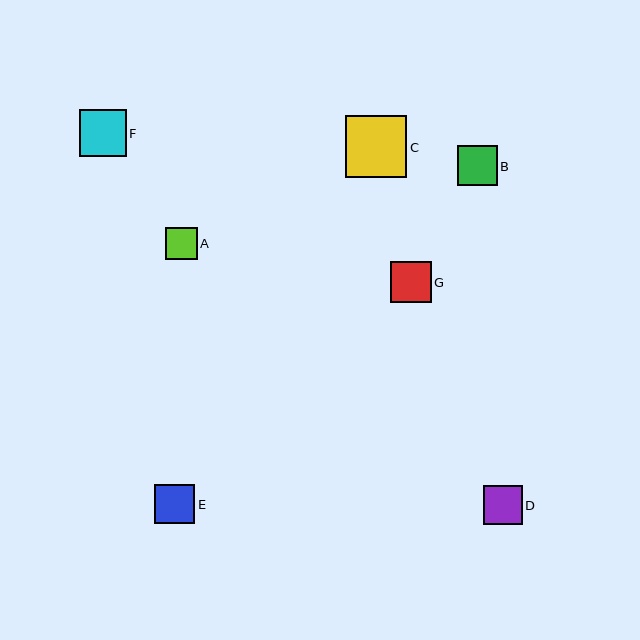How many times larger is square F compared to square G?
Square F is approximately 1.2 times the size of square G.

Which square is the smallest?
Square A is the smallest with a size of approximately 32 pixels.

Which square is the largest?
Square C is the largest with a size of approximately 62 pixels.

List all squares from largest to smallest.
From largest to smallest: C, F, G, E, B, D, A.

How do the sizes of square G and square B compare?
Square G and square B are approximately the same size.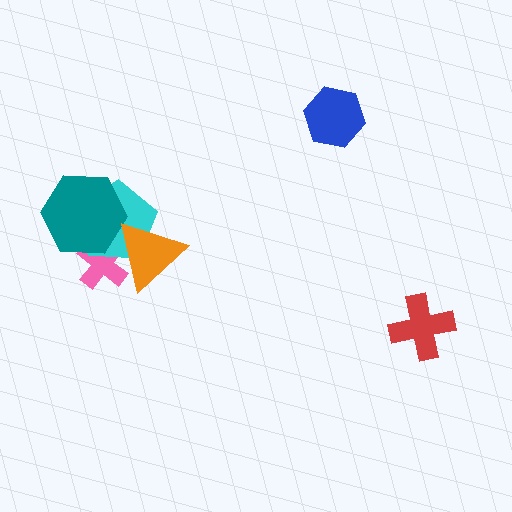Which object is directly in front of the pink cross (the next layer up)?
The cyan pentagon is directly in front of the pink cross.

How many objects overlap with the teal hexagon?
2 objects overlap with the teal hexagon.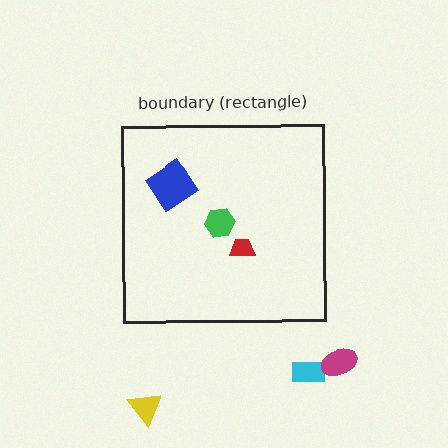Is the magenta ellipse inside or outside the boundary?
Outside.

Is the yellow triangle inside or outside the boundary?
Outside.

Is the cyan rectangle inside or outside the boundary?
Outside.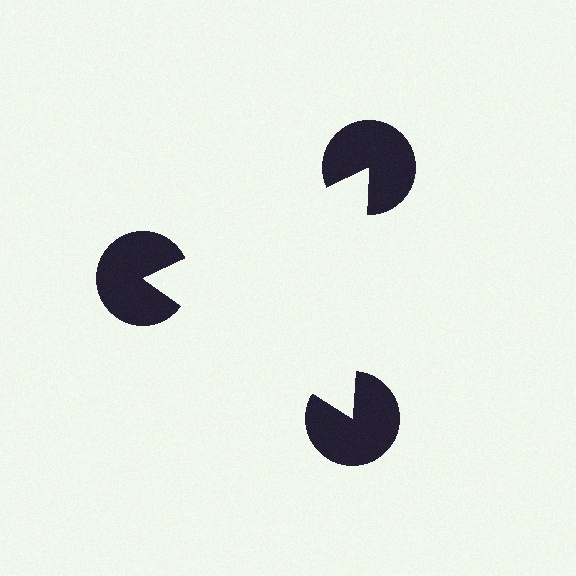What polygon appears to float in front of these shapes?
An illusory triangle — its edges are inferred from the aligned wedge cuts in the pac-man discs, not physically drawn.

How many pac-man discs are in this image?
There are 3 — one at each vertex of the illusory triangle.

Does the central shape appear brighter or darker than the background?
It typically appears slightly brighter than the background, even though no actual brightness change is drawn.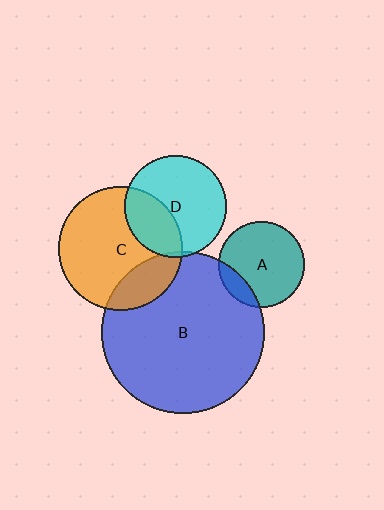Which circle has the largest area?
Circle B (blue).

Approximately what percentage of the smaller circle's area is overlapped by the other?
Approximately 5%.